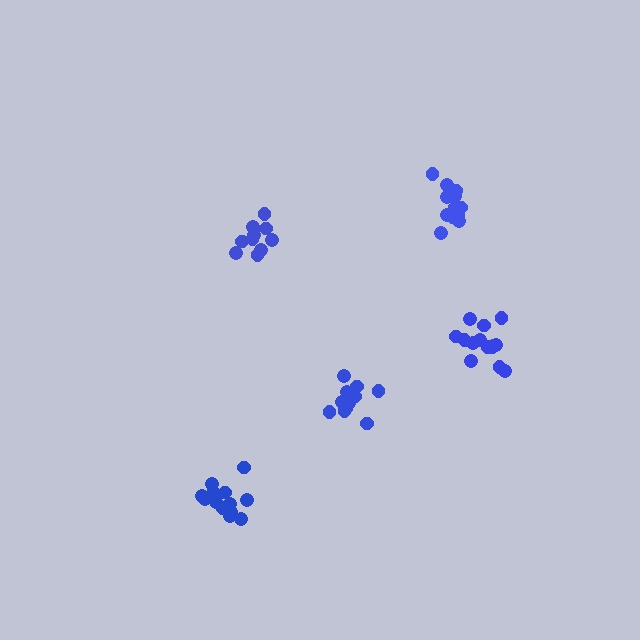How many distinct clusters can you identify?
There are 5 distinct clusters.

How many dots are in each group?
Group 1: 12 dots, Group 2: 15 dots, Group 3: 11 dots, Group 4: 10 dots, Group 5: 14 dots (62 total).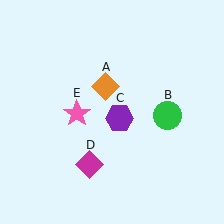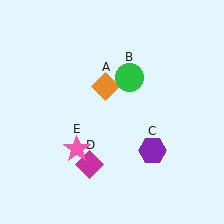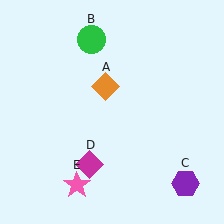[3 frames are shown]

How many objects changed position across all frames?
3 objects changed position: green circle (object B), purple hexagon (object C), pink star (object E).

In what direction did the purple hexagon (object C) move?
The purple hexagon (object C) moved down and to the right.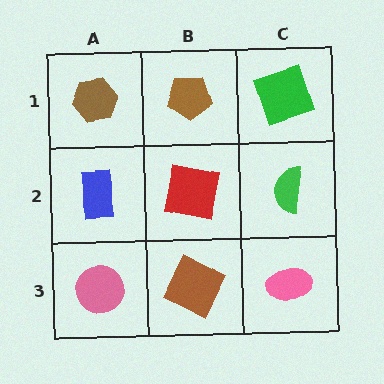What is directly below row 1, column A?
A blue rectangle.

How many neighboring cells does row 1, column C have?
2.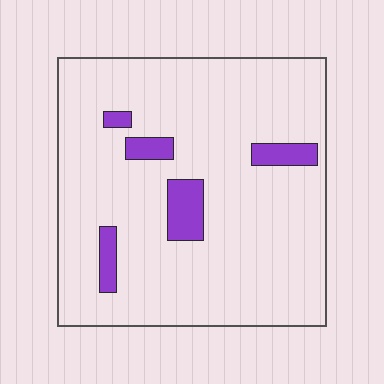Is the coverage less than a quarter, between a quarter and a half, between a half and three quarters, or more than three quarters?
Less than a quarter.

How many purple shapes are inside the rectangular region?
5.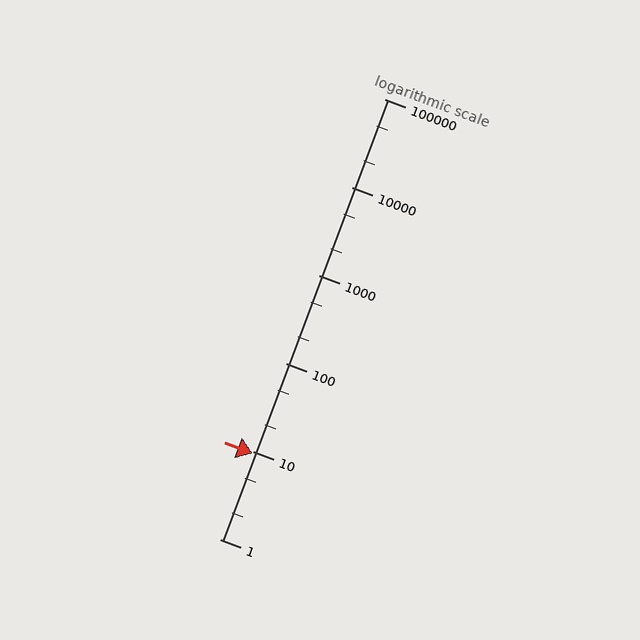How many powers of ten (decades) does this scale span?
The scale spans 5 decades, from 1 to 100000.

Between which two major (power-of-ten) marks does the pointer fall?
The pointer is between 1 and 10.